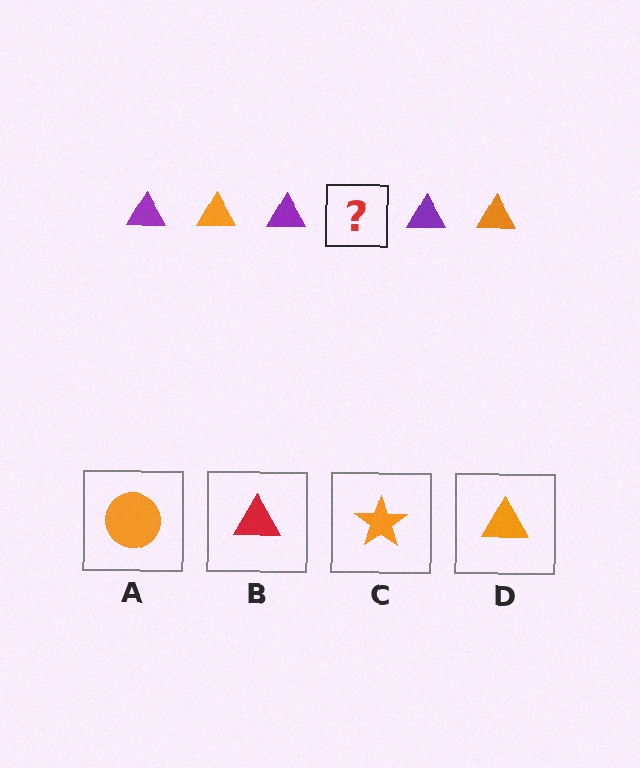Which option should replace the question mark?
Option D.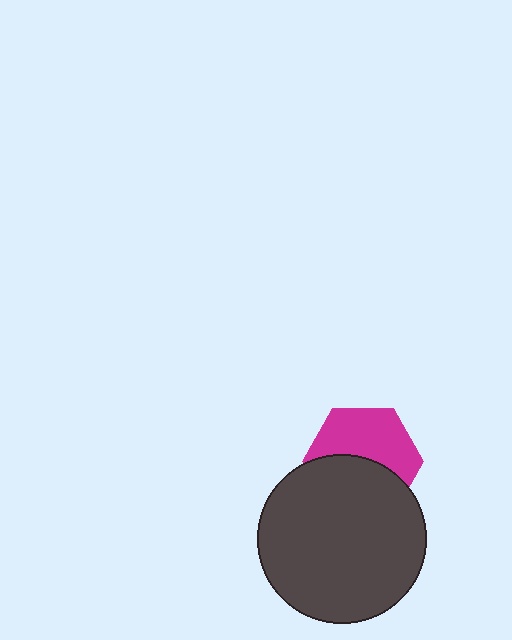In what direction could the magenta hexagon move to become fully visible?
The magenta hexagon could move up. That would shift it out from behind the dark gray circle entirely.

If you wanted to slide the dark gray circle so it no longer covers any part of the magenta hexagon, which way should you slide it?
Slide it down — that is the most direct way to separate the two shapes.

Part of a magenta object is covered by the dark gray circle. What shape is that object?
It is a hexagon.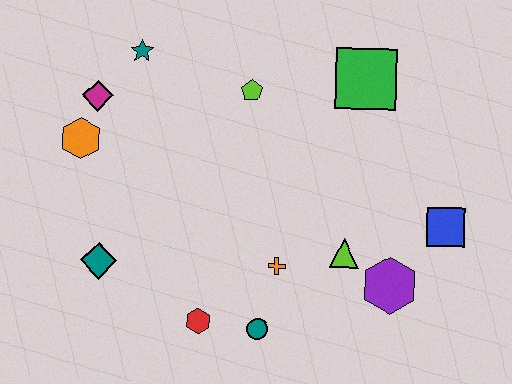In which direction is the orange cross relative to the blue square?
The orange cross is to the left of the blue square.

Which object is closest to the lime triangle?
The purple hexagon is closest to the lime triangle.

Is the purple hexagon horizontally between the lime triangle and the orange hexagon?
No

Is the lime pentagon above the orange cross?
Yes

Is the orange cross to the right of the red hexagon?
Yes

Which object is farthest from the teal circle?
The teal star is farthest from the teal circle.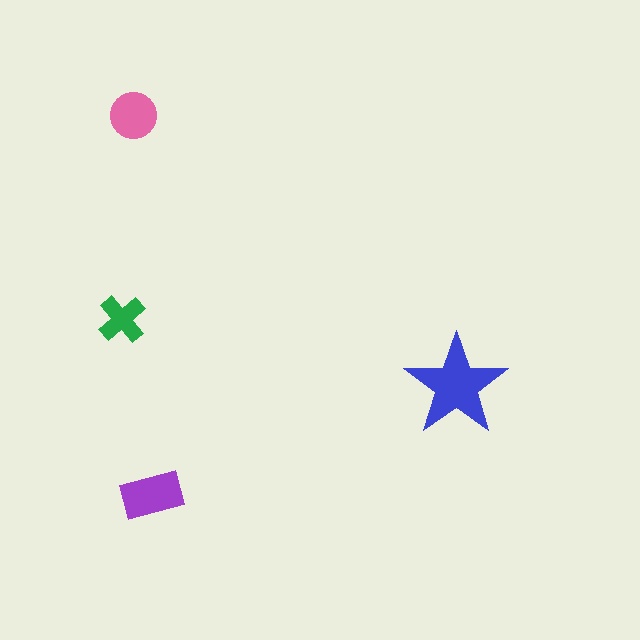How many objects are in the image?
There are 4 objects in the image.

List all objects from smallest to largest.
The green cross, the pink circle, the purple rectangle, the blue star.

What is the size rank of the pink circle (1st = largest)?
3rd.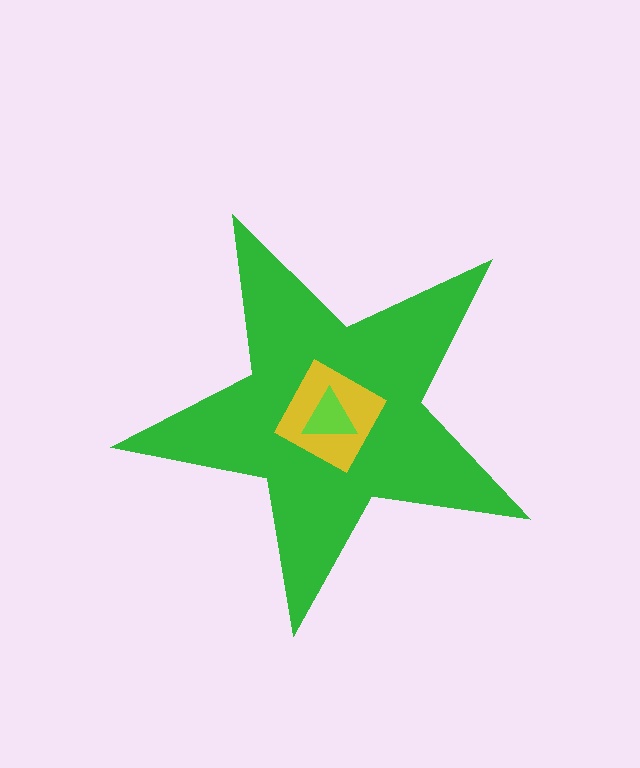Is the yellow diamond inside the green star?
Yes.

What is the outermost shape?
The green star.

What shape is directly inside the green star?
The yellow diamond.